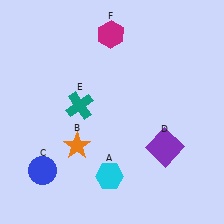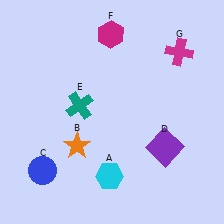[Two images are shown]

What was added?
A magenta cross (G) was added in Image 2.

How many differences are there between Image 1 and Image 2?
There is 1 difference between the two images.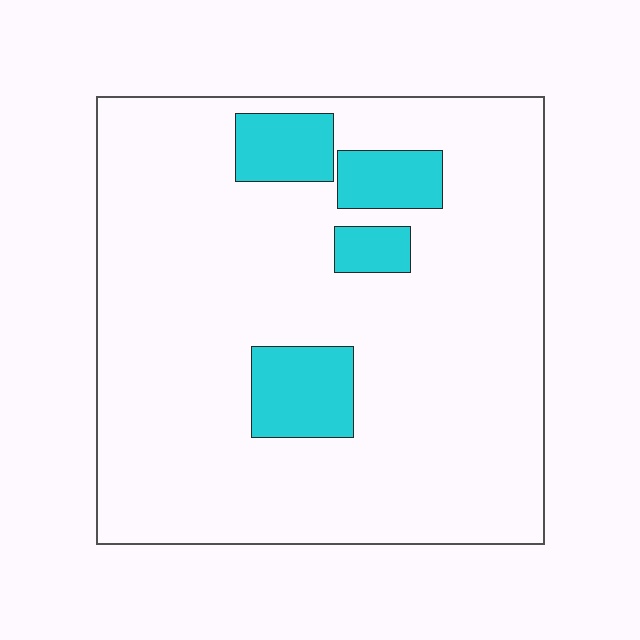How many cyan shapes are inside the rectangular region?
4.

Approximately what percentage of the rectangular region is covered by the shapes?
Approximately 15%.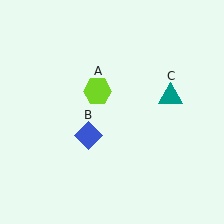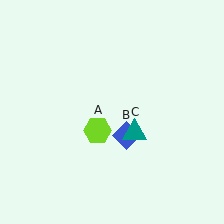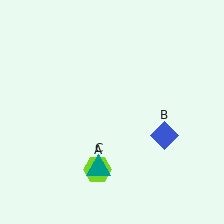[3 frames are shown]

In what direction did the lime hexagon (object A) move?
The lime hexagon (object A) moved down.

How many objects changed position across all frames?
3 objects changed position: lime hexagon (object A), blue diamond (object B), teal triangle (object C).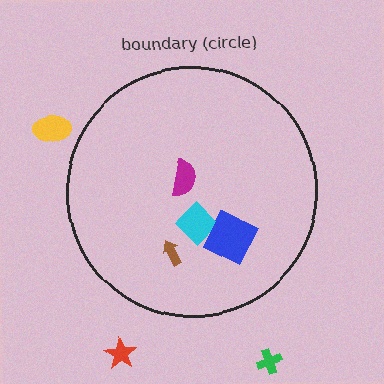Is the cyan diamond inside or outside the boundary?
Inside.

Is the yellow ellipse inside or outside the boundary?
Outside.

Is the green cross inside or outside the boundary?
Outside.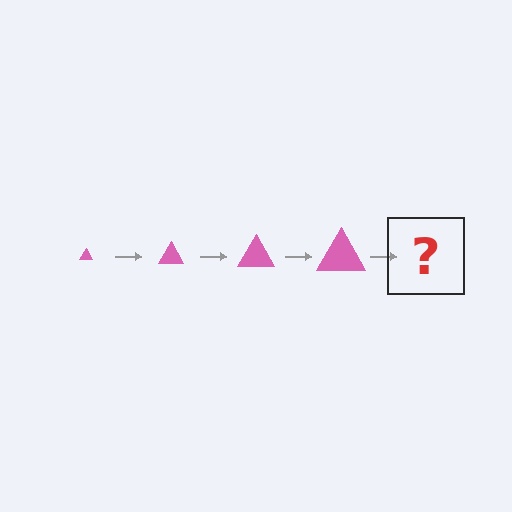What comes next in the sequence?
The next element should be a pink triangle, larger than the previous one.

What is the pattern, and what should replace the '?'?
The pattern is that the triangle gets progressively larger each step. The '?' should be a pink triangle, larger than the previous one.